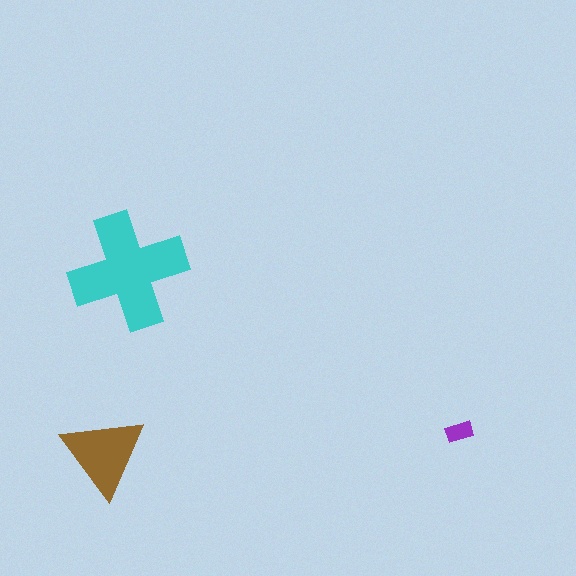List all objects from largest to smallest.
The cyan cross, the brown triangle, the purple rectangle.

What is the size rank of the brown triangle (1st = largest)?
2nd.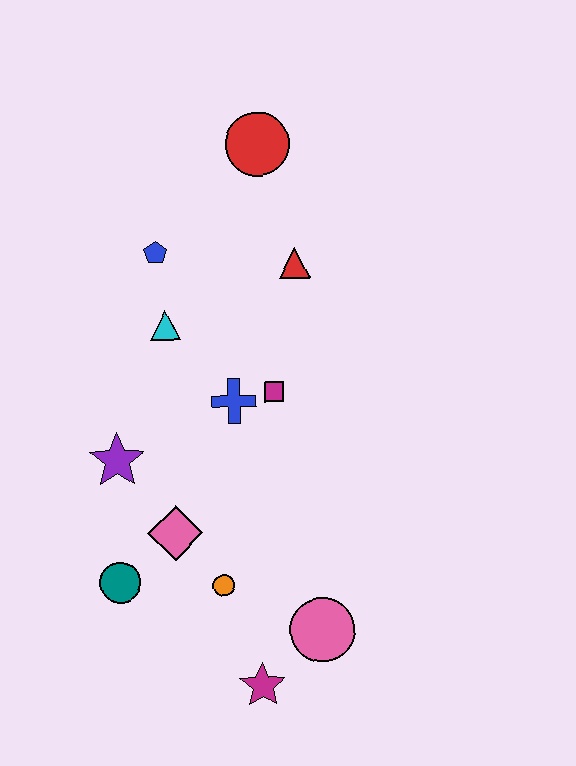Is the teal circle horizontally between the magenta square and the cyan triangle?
No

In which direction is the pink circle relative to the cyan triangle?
The pink circle is below the cyan triangle.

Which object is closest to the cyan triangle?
The blue pentagon is closest to the cyan triangle.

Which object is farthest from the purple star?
The red circle is farthest from the purple star.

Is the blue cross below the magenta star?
No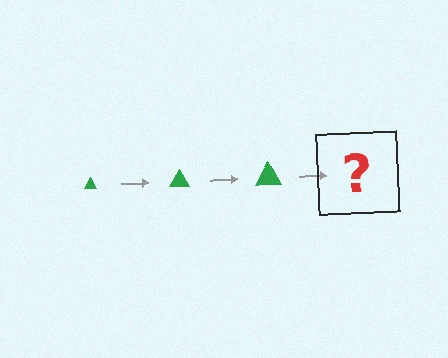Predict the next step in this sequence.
The next step is a green triangle, larger than the previous one.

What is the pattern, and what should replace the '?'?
The pattern is that the triangle gets progressively larger each step. The '?' should be a green triangle, larger than the previous one.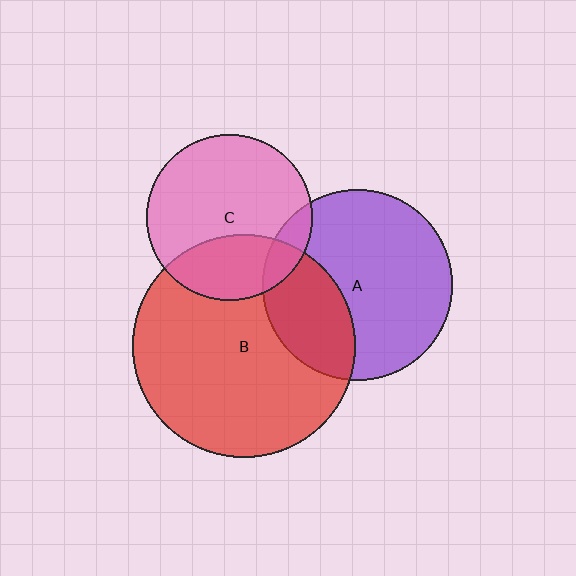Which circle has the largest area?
Circle B (red).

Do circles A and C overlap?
Yes.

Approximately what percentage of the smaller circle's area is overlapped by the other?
Approximately 10%.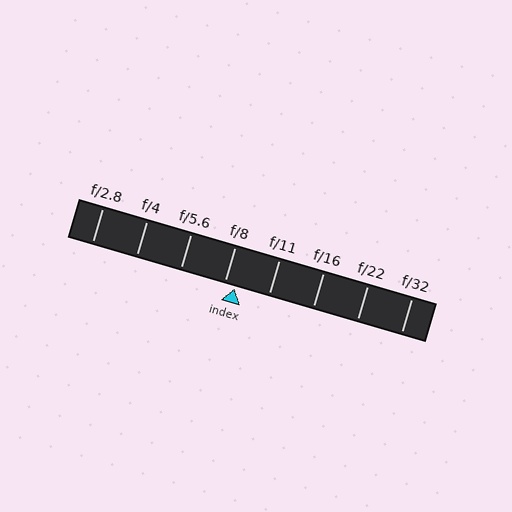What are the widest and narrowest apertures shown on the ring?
The widest aperture shown is f/2.8 and the narrowest is f/32.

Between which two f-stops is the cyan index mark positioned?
The index mark is between f/8 and f/11.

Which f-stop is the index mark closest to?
The index mark is closest to f/8.